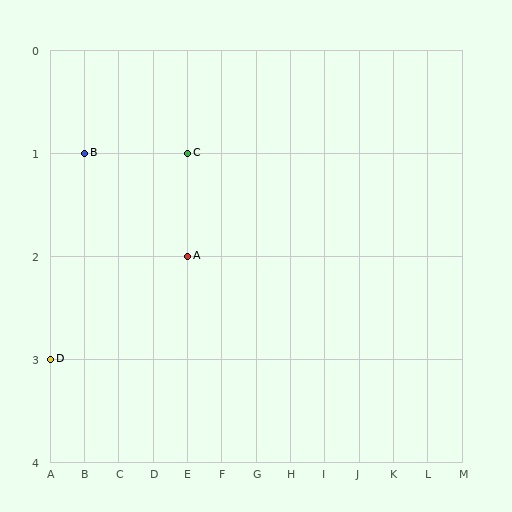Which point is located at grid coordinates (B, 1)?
Point B is at (B, 1).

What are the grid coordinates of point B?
Point B is at grid coordinates (B, 1).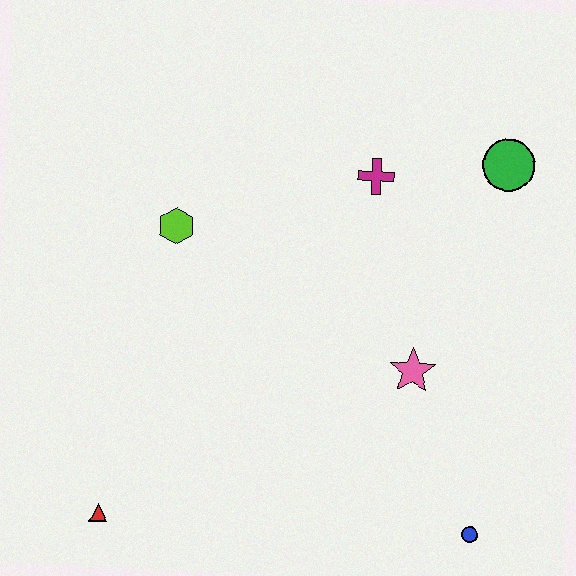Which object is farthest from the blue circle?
The lime hexagon is farthest from the blue circle.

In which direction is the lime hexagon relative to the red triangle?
The lime hexagon is above the red triangle.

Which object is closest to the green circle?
The magenta cross is closest to the green circle.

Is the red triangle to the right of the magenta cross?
No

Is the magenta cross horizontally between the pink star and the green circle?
No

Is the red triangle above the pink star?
No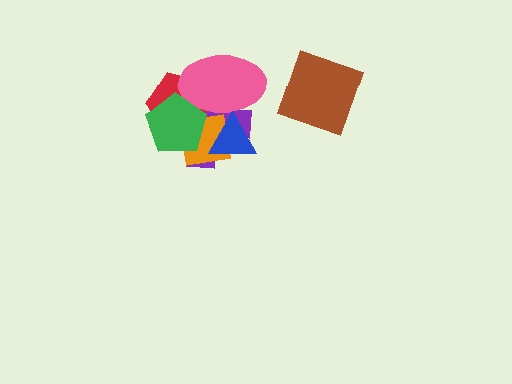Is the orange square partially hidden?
Yes, it is partially covered by another shape.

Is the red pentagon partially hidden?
Yes, it is partially covered by another shape.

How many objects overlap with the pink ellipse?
5 objects overlap with the pink ellipse.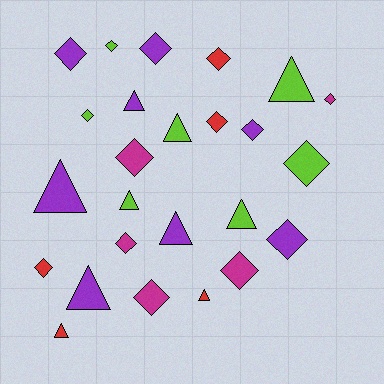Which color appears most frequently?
Purple, with 8 objects.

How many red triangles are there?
There are 2 red triangles.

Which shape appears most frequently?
Diamond, with 15 objects.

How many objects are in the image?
There are 25 objects.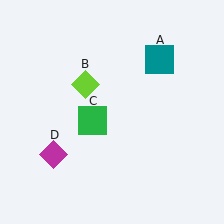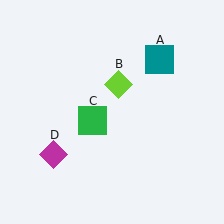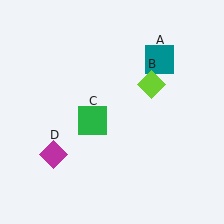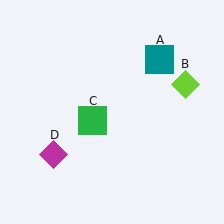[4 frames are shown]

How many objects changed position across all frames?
1 object changed position: lime diamond (object B).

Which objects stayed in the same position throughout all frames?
Teal square (object A) and green square (object C) and magenta diamond (object D) remained stationary.